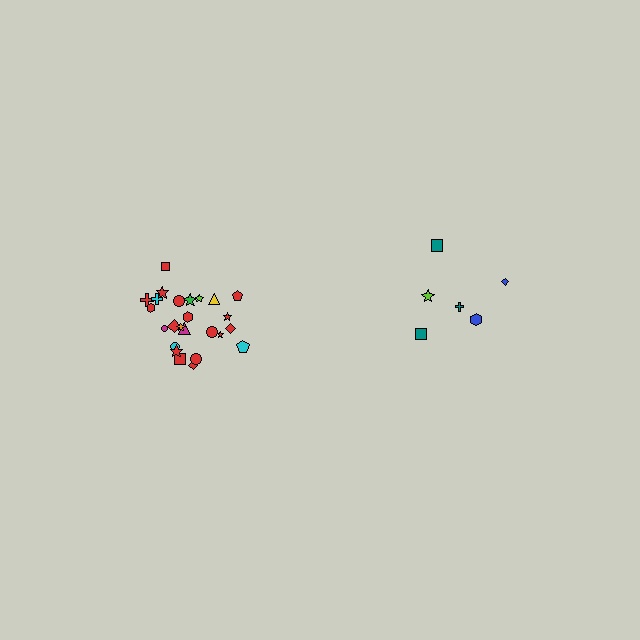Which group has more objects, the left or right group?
The left group.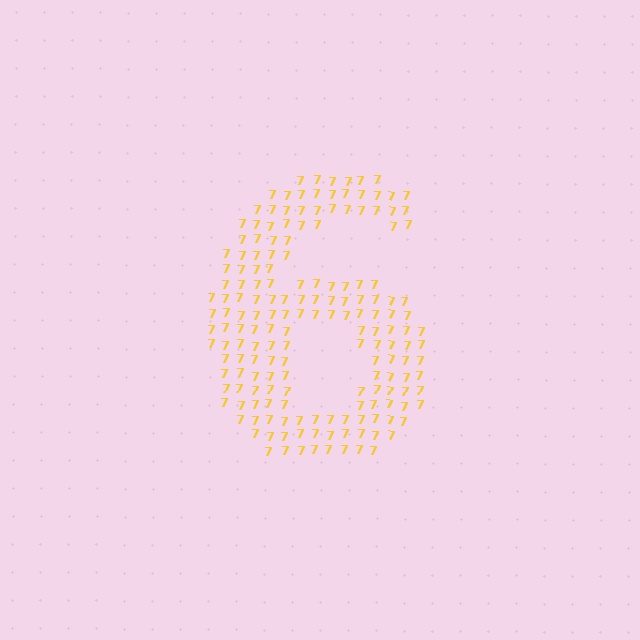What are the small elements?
The small elements are digit 7's.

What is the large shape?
The large shape is the digit 6.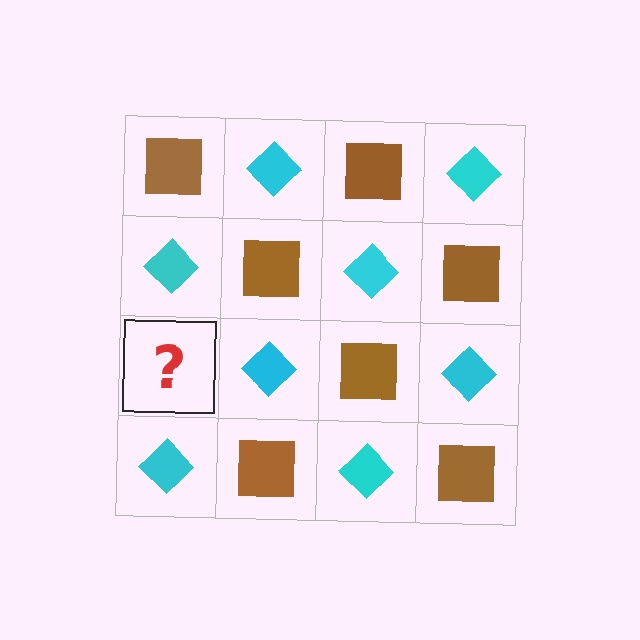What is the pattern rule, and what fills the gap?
The rule is that it alternates brown square and cyan diamond in a checkerboard pattern. The gap should be filled with a brown square.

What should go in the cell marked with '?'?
The missing cell should contain a brown square.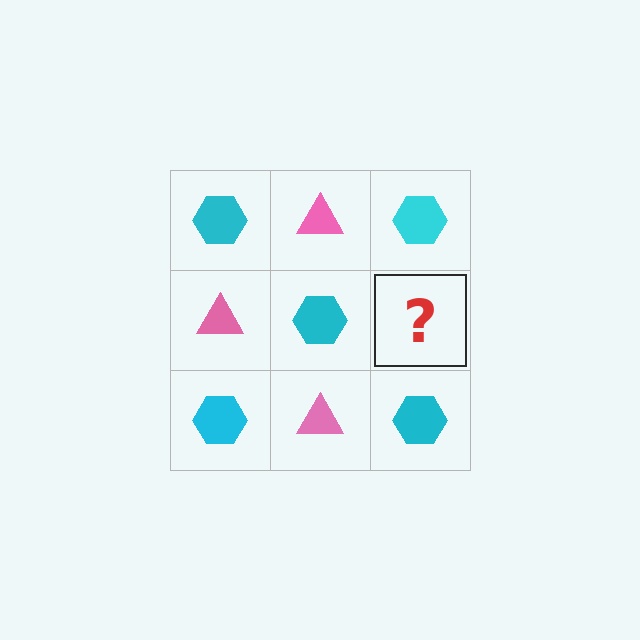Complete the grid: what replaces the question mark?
The question mark should be replaced with a pink triangle.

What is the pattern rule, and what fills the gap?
The rule is that it alternates cyan hexagon and pink triangle in a checkerboard pattern. The gap should be filled with a pink triangle.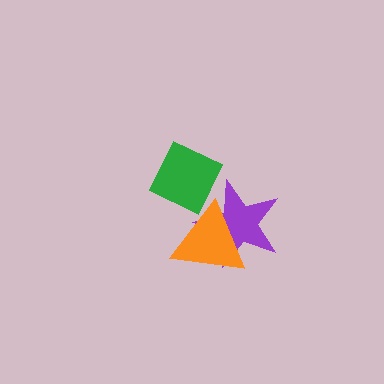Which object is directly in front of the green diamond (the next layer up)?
The purple star is directly in front of the green diamond.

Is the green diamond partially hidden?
Yes, it is partially covered by another shape.